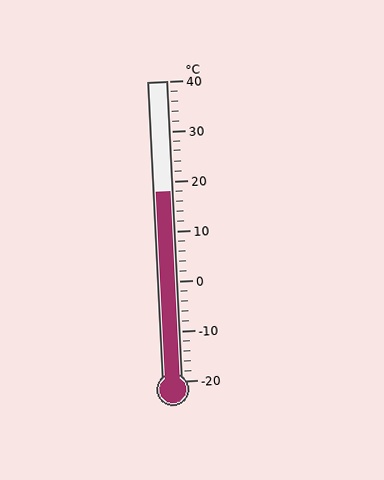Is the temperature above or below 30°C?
The temperature is below 30°C.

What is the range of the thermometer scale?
The thermometer scale ranges from -20°C to 40°C.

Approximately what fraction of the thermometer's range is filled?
The thermometer is filled to approximately 65% of its range.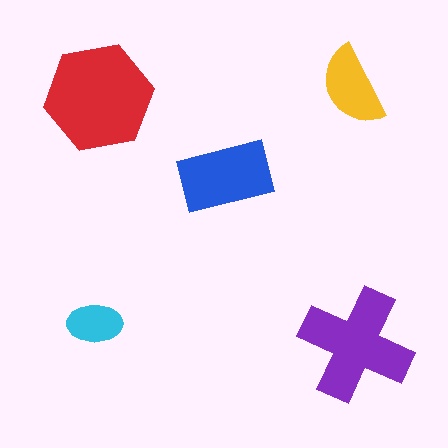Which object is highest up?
The yellow semicircle is topmost.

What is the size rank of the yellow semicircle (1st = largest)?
4th.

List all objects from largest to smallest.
The red hexagon, the purple cross, the blue rectangle, the yellow semicircle, the cyan ellipse.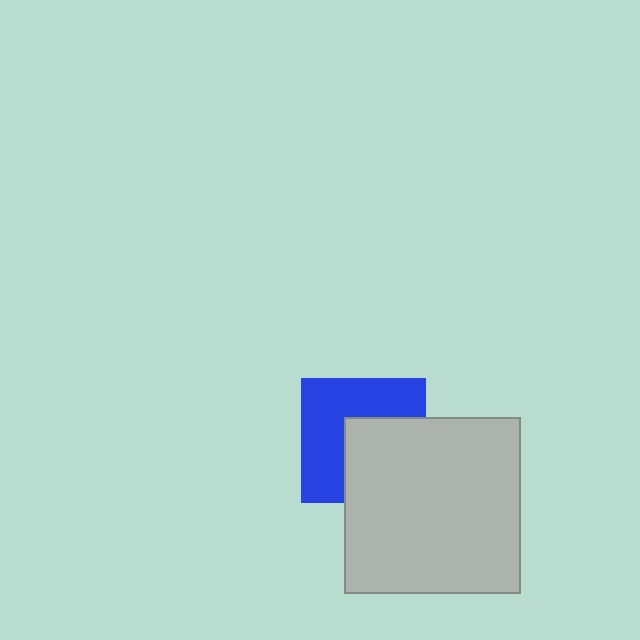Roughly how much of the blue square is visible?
About half of it is visible (roughly 55%).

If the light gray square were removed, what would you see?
You would see the complete blue square.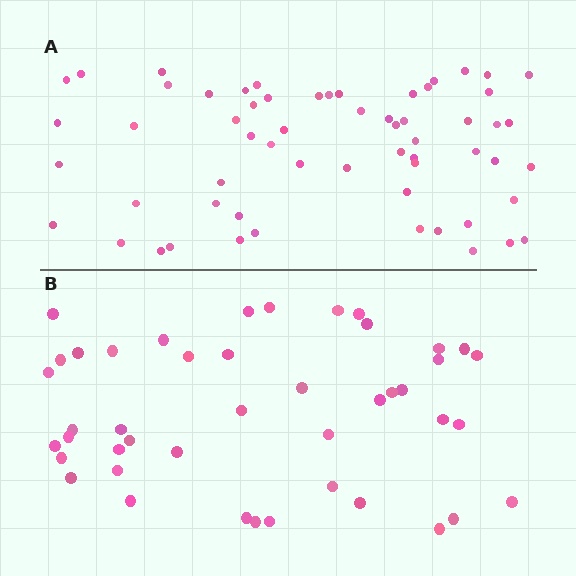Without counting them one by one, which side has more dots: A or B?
Region A (the top region) has more dots.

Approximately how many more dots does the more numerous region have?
Region A has approximately 15 more dots than region B.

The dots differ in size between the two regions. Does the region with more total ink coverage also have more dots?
No. Region B has more total ink coverage because its dots are larger, but region A actually contains more individual dots. Total area can be misleading — the number of items is what matters here.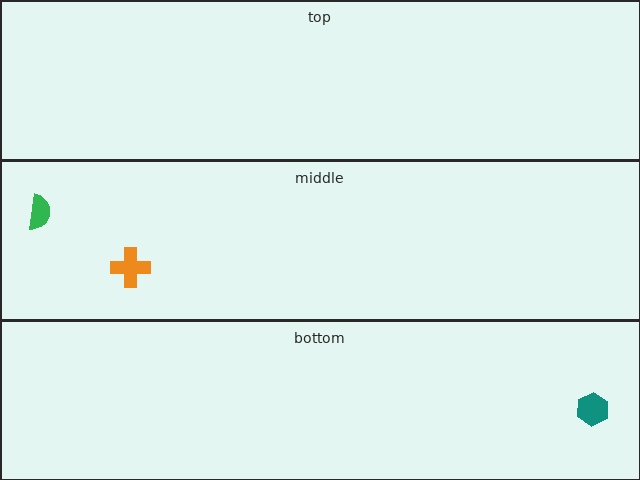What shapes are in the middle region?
The orange cross, the green semicircle.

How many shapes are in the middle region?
2.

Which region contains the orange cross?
The middle region.